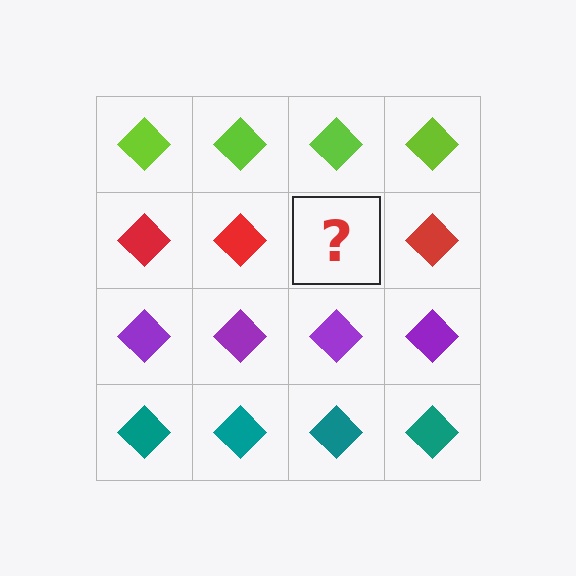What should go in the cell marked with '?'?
The missing cell should contain a red diamond.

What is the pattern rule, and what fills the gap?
The rule is that each row has a consistent color. The gap should be filled with a red diamond.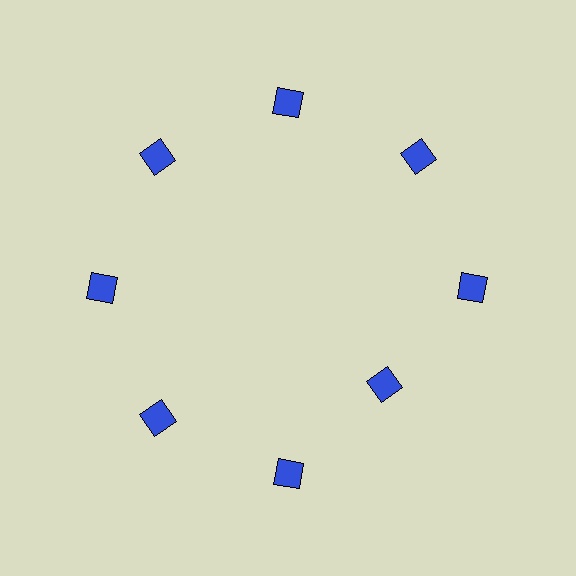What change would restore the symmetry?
The symmetry would be restored by moving it outward, back onto the ring so that all 8 squares sit at equal angles and equal distance from the center.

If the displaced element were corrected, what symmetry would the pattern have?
It would have 8-fold rotational symmetry — the pattern would map onto itself every 45 degrees.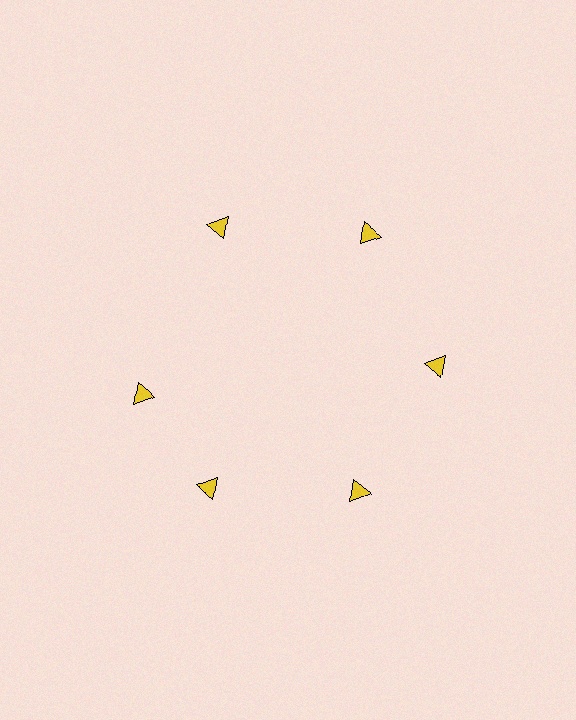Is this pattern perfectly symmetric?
No. The 6 yellow triangles are arranged in a ring, but one element near the 9 o'clock position is rotated out of alignment along the ring, breaking the 6-fold rotational symmetry.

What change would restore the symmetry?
The symmetry would be restored by rotating it back into even spacing with its neighbors so that all 6 triangles sit at equal angles and equal distance from the center.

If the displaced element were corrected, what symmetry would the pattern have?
It would have 6-fold rotational symmetry — the pattern would map onto itself every 60 degrees.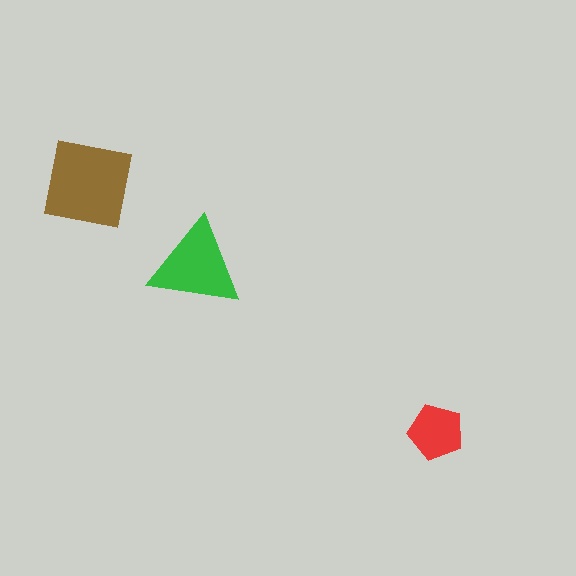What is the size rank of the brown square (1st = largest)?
1st.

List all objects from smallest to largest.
The red pentagon, the green triangle, the brown square.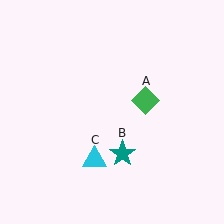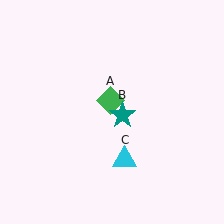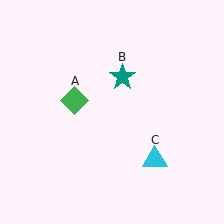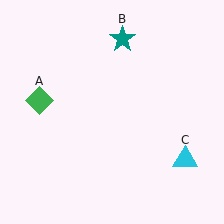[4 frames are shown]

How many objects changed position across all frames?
3 objects changed position: green diamond (object A), teal star (object B), cyan triangle (object C).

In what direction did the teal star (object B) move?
The teal star (object B) moved up.